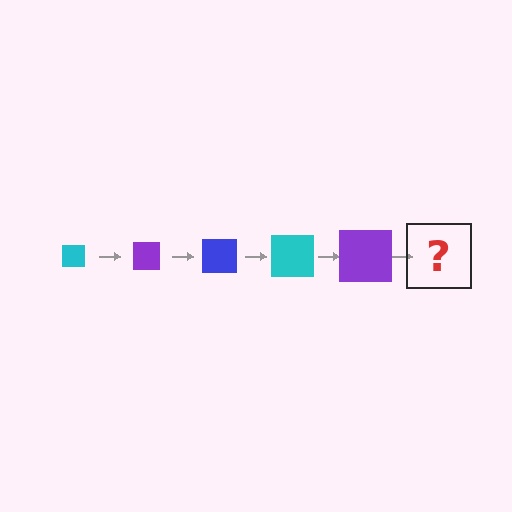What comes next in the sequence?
The next element should be a blue square, larger than the previous one.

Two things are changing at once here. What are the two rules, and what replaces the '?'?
The two rules are that the square grows larger each step and the color cycles through cyan, purple, and blue. The '?' should be a blue square, larger than the previous one.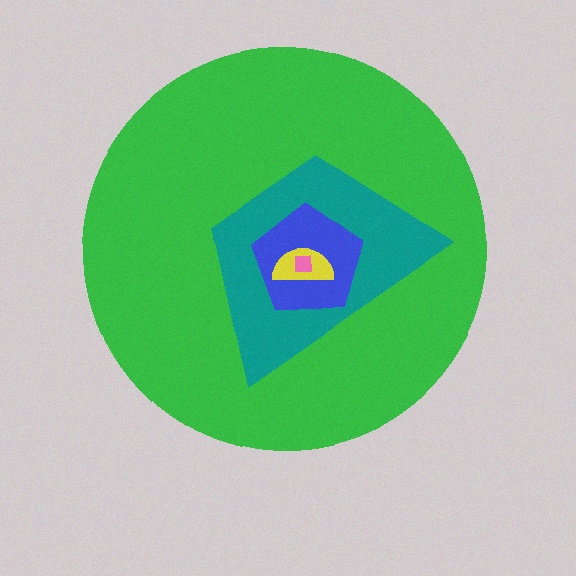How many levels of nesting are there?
5.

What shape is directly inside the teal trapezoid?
The blue pentagon.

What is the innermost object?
The pink square.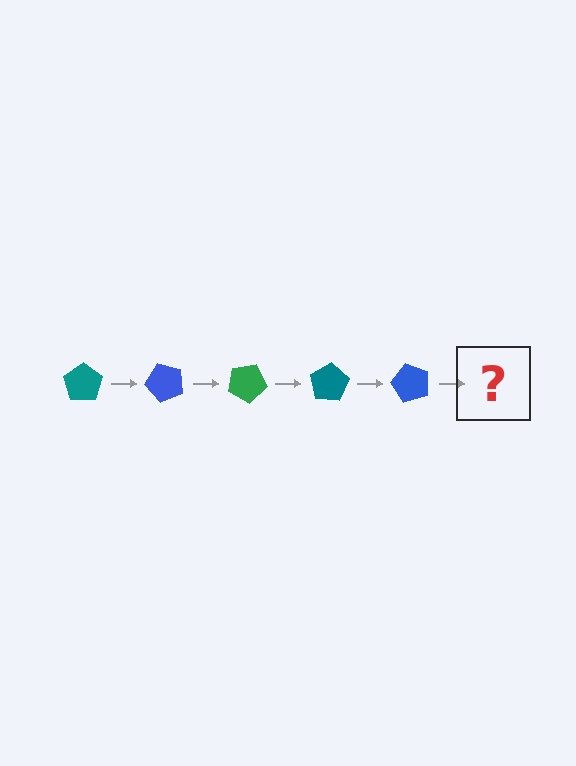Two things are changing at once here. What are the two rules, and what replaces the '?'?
The two rules are that it rotates 50 degrees each step and the color cycles through teal, blue, and green. The '?' should be a green pentagon, rotated 250 degrees from the start.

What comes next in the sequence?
The next element should be a green pentagon, rotated 250 degrees from the start.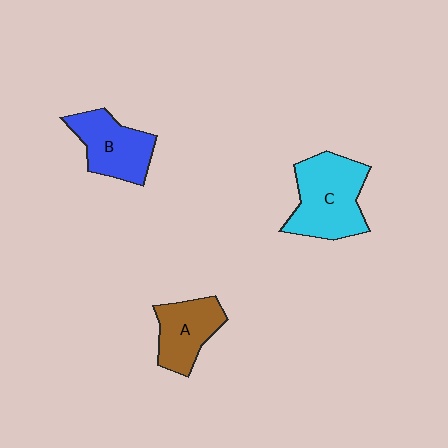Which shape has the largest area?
Shape C (cyan).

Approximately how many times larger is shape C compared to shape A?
Approximately 1.5 times.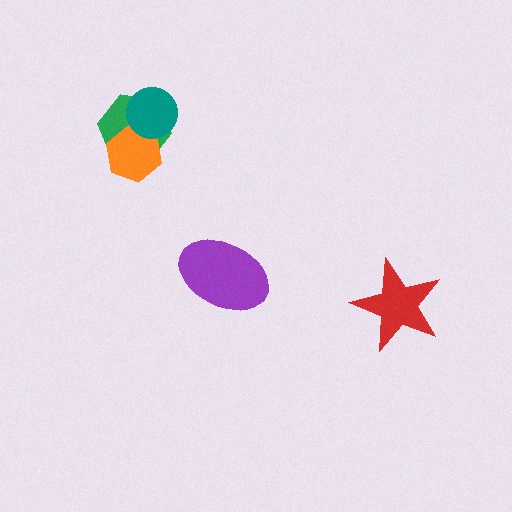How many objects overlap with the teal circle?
2 objects overlap with the teal circle.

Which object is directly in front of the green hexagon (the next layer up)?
The orange hexagon is directly in front of the green hexagon.